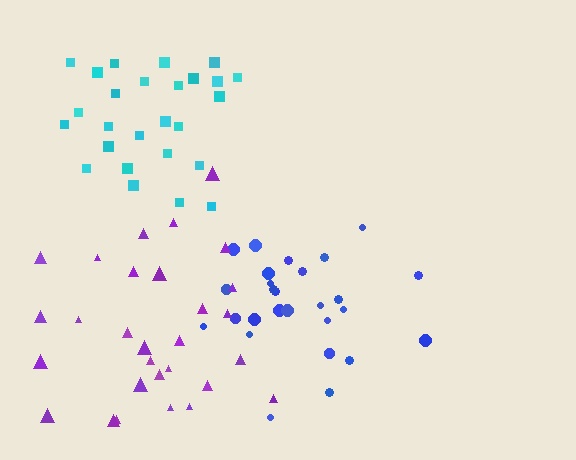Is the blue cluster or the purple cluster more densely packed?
Blue.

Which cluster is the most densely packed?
Cyan.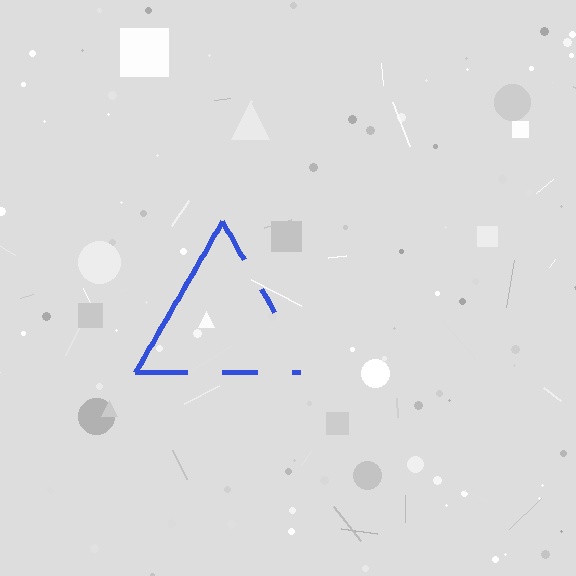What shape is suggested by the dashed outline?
The dashed outline suggests a triangle.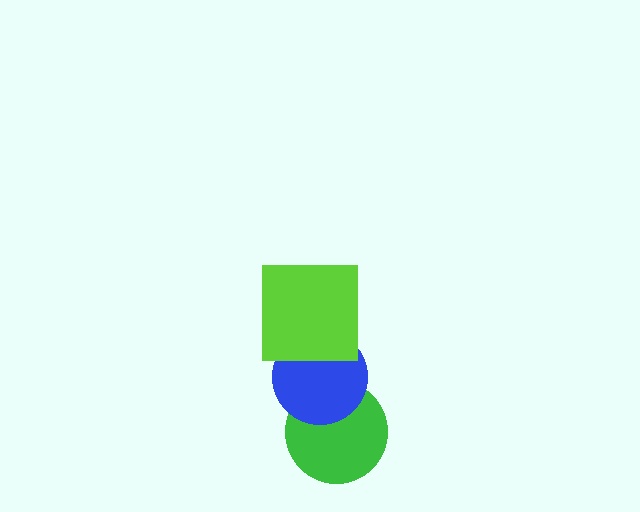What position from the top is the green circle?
The green circle is 3rd from the top.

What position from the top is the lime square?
The lime square is 1st from the top.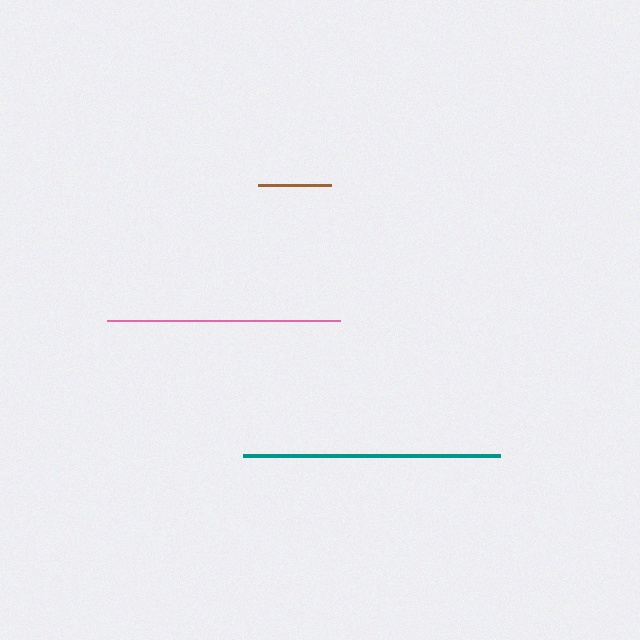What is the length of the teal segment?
The teal segment is approximately 257 pixels long.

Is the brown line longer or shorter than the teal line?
The teal line is longer than the brown line.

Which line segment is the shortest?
The brown line is the shortest at approximately 73 pixels.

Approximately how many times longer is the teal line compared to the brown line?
The teal line is approximately 3.5 times the length of the brown line.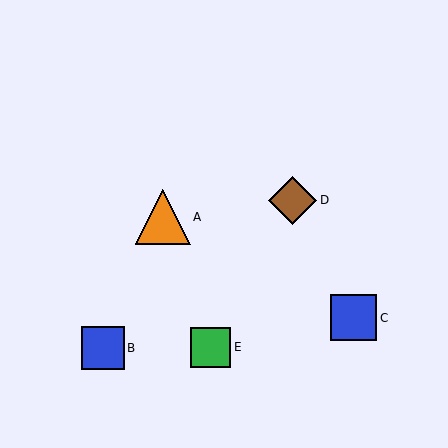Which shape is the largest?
The orange triangle (labeled A) is the largest.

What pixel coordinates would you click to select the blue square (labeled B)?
Click at (103, 348) to select the blue square B.